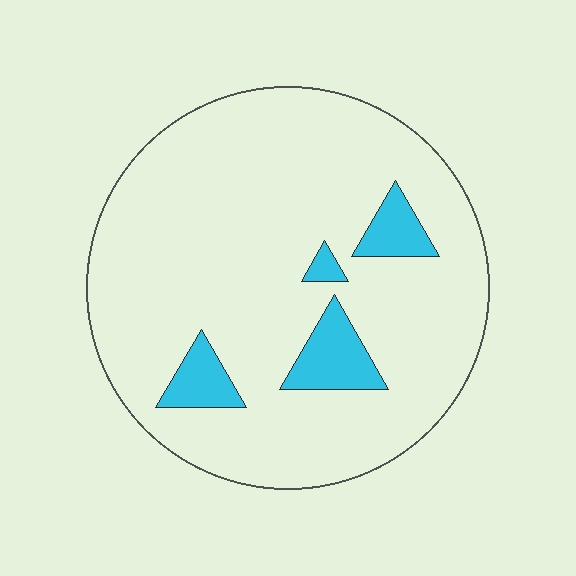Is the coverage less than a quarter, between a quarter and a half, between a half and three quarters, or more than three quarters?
Less than a quarter.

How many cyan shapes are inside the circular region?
4.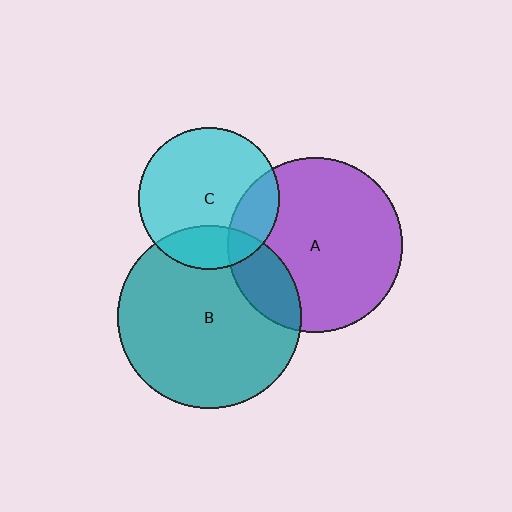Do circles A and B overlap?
Yes.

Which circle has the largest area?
Circle B (teal).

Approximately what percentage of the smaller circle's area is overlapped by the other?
Approximately 20%.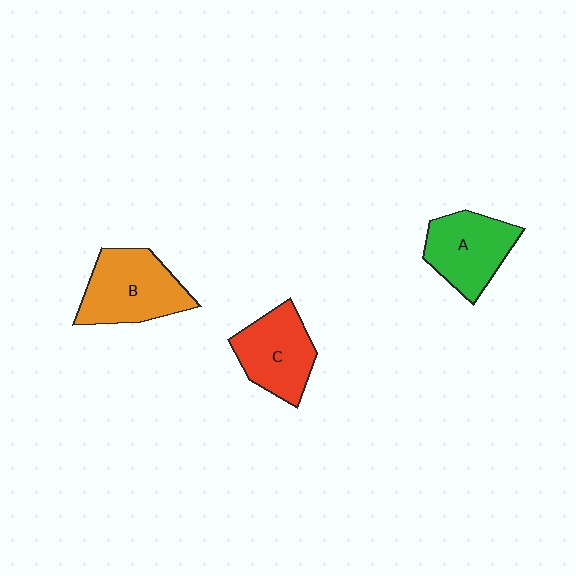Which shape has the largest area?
Shape B (orange).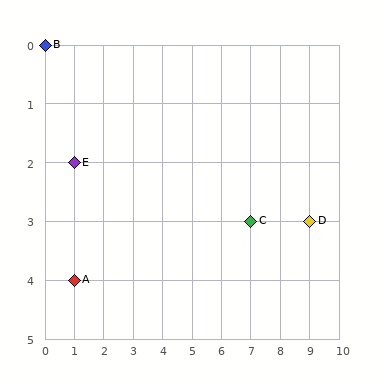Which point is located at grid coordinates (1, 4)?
Point A is at (1, 4).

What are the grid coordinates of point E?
Point E is at grid coordinates (1, 2).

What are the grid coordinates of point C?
Point C is at grid coordinates (7, 3).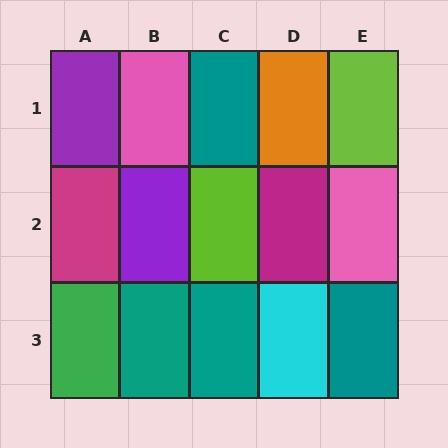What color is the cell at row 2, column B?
Purple.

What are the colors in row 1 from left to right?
Purple, pink, teal, orange, lime.